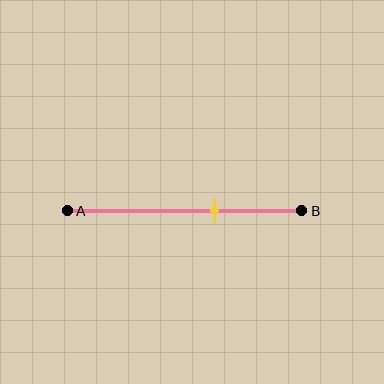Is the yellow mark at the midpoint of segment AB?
No, the mark is at about 65% from A, not at the 50% midpoint.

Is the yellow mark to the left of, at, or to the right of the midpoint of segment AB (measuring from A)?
The yellow mark is to the right of the midpoint of segment AB.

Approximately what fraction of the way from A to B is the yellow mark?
The yellow mark is approximately 65% of the way from A to B.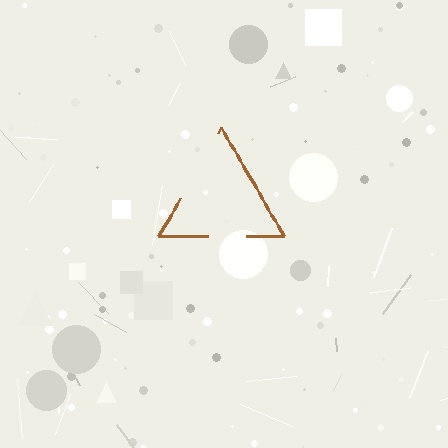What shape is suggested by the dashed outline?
The dashed outline suggests a triangle.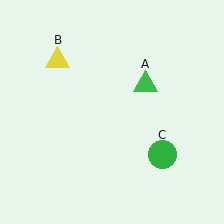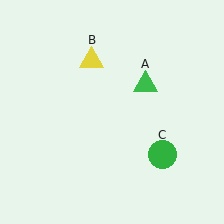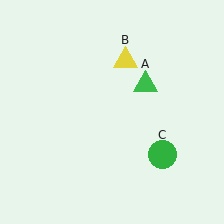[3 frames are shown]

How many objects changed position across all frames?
1 object changed position: yellow triangle (object B).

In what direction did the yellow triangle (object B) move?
The yellow triangle (object B) moved right.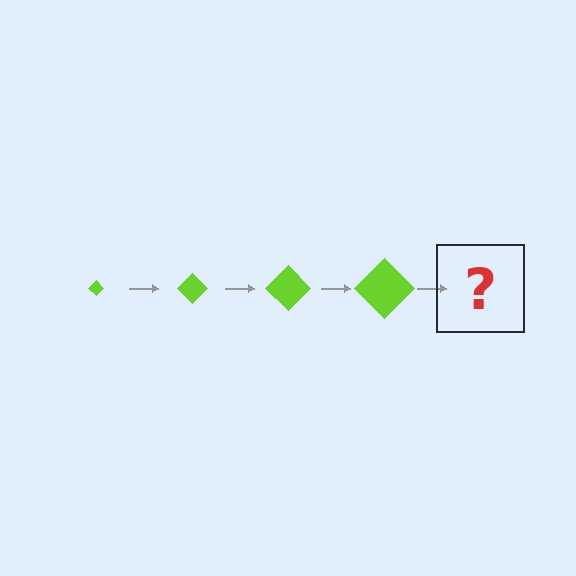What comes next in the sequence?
The next element should be a lime diamond, larger than the previous one.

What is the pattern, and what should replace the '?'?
The pattern is that the diamond gets progressively larger each step. The '?' should be a lime diamond, larger than the previous one.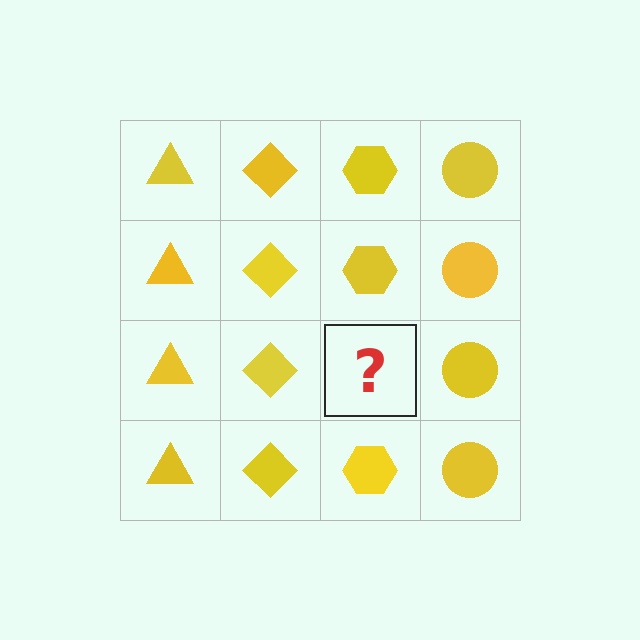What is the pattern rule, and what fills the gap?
The rule is that each column has a consistent shape. The gap should be filled with a yellow hexagon.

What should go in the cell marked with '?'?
The missing cell should contain a yellow hexagon.